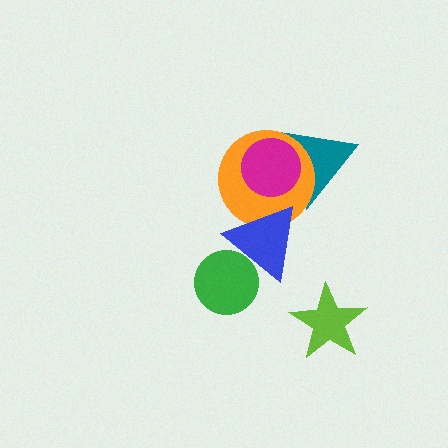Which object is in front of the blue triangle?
The green circle is in front of the blue triangle.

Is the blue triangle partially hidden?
Yes, it is partially covered by another shape.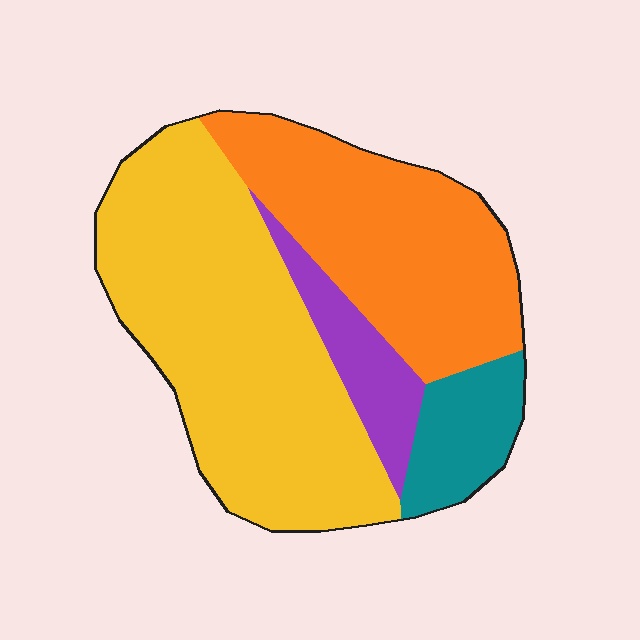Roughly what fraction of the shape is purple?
Purple covers 9% of the shape.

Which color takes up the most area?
Yellow, at roughly 50%.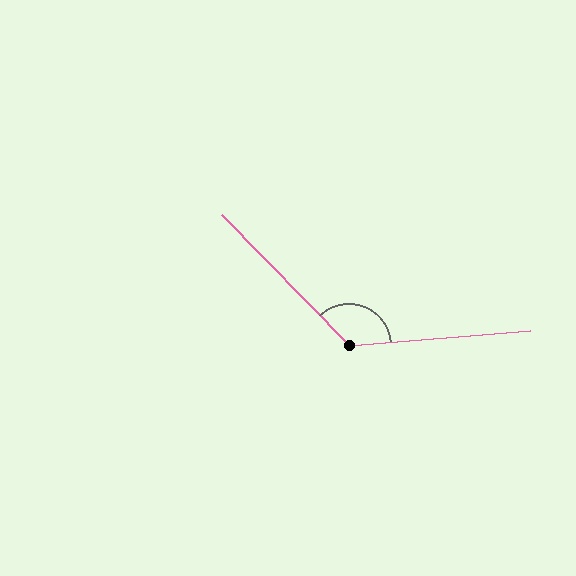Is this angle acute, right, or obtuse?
It is obtuse.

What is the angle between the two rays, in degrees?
Approximately 129 degrees.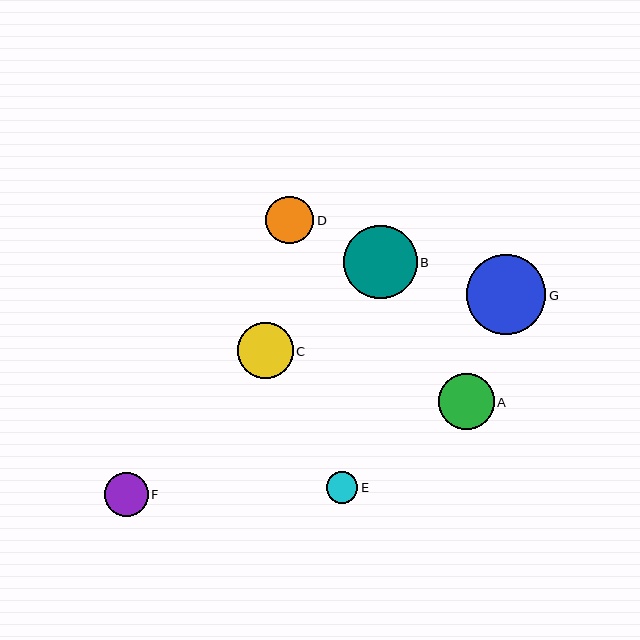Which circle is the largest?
Circle G is the largest with a size of approximately 80 pixels.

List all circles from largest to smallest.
From largest to smallest: G, B, C, A, D, F, E.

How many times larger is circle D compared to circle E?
Circle D is approximately 1.5 times the size of circle E.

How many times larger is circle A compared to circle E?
Circle A is approximately 1.8 times the size of circle E.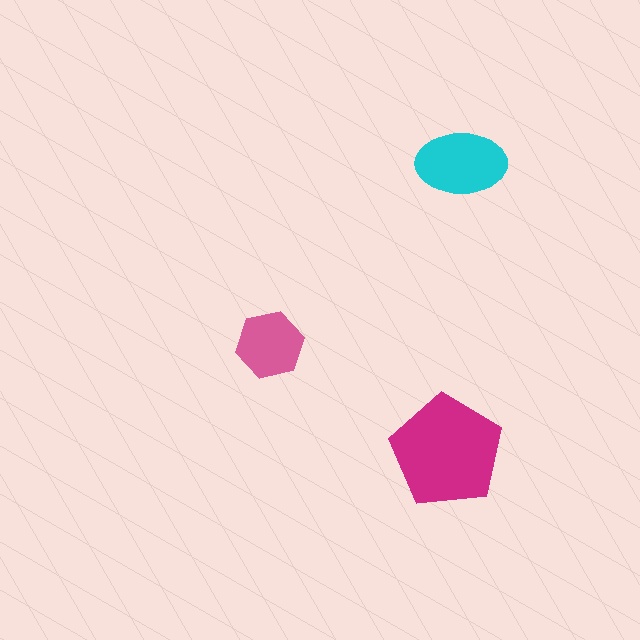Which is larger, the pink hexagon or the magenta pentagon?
The magenta pentagon.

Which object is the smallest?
The pink hexagon.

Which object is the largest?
The magenta pentagon.